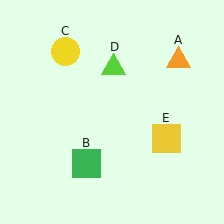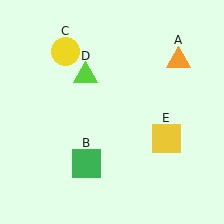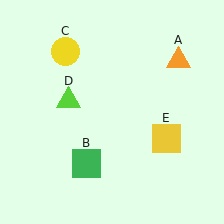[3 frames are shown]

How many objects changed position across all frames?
1 object changed position: lime triangle (object D).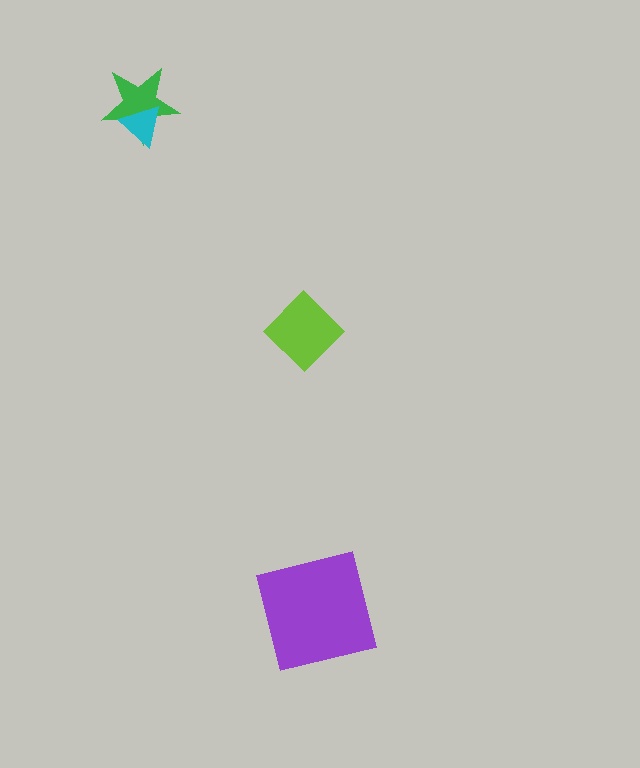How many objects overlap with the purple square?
0 objects overlap with the purple square.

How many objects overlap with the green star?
1 object overlaps with the green star.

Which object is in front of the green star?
The cyan triangle is in front of the green star.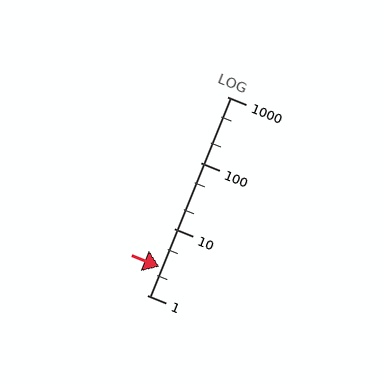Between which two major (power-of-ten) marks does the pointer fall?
The pointer is between 1 and 10.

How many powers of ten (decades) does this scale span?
The scale spans 3 decades, from 1 to 1000.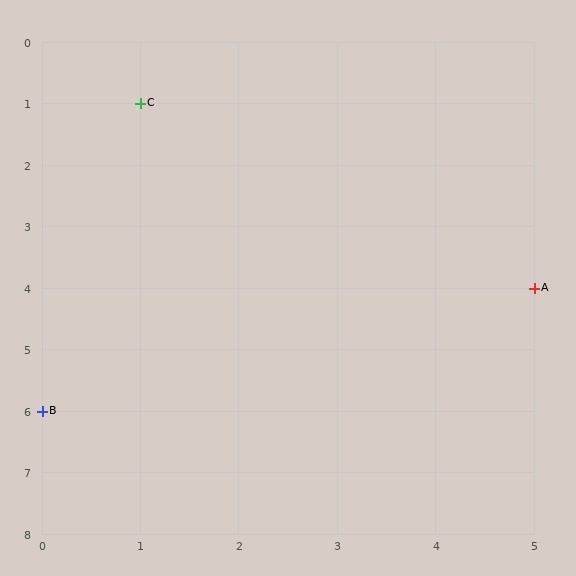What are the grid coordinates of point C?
Point C is at grid coordinates (1, 1).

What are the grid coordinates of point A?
Point A is at grid coordinates (5, 4).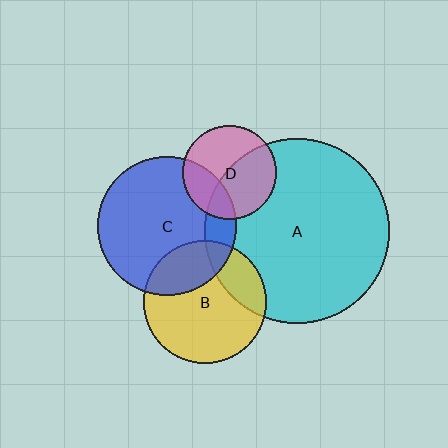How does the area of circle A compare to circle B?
Approximately 2.3 times.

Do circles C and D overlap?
Yes.